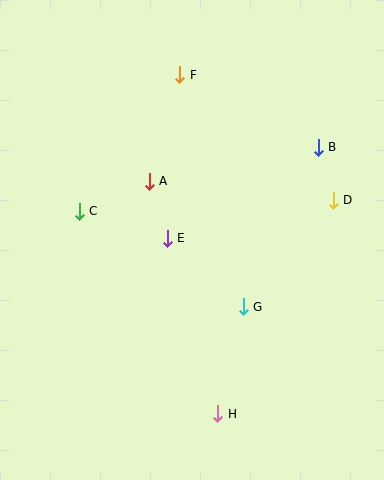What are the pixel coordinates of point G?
Point G is at (243, 307).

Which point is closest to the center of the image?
Point E at (167, 238) is closest to the center.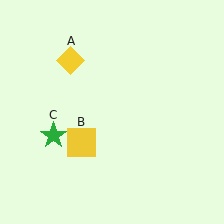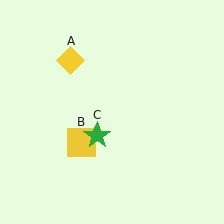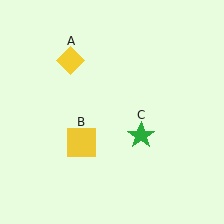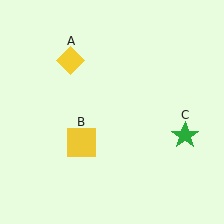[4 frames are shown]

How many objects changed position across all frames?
1 object changed position: green star (object C).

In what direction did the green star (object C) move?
The green star (object C) moved right.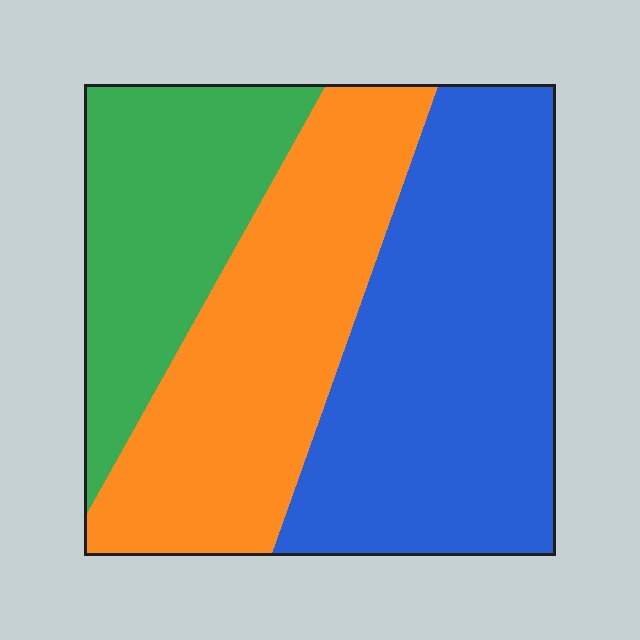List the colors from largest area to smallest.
From largest to smallest: blue, orange, green.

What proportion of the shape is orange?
Orange covers around 35% of the shape.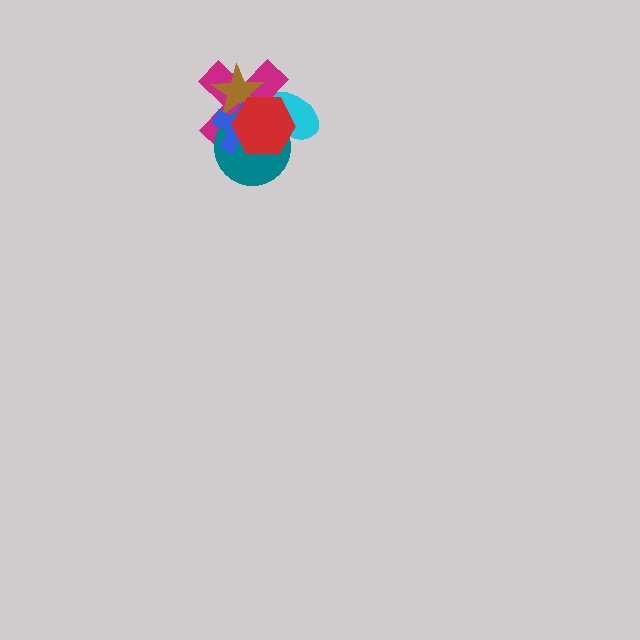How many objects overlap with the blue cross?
4 objects overlap with the blue cross.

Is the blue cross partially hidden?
Yes, it is partially covered by another shape.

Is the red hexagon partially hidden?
No, no other shape covers it.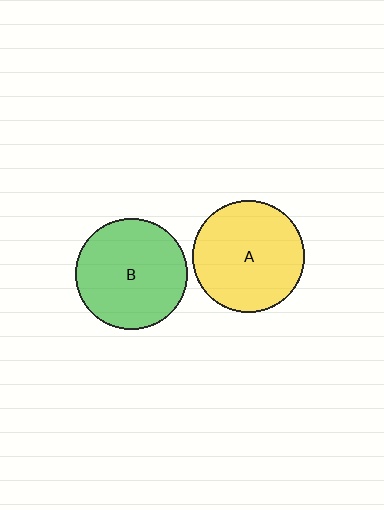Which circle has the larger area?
Circle A (yellow).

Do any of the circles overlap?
No, none of the circles overlap.